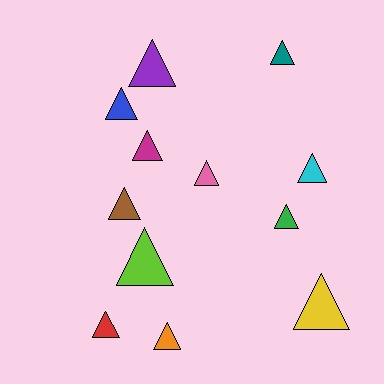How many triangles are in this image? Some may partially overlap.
There are 12 triangles.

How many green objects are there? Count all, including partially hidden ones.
There is 1 green object.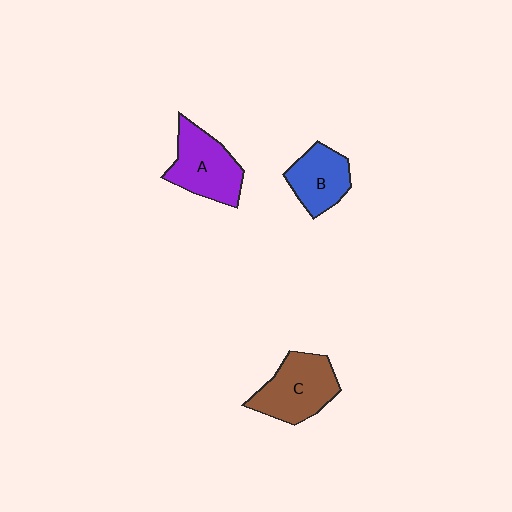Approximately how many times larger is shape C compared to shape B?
Approximately 1.4 times.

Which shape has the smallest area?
Shape B (blue).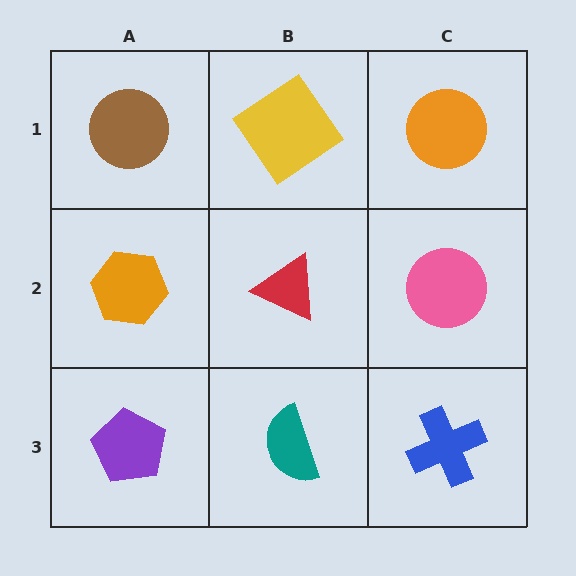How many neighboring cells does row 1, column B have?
3.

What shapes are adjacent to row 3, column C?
A pink circle (row 2, column C), a teal semicircle (row 3, column B).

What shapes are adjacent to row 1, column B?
A red triangle (row 2, column B), a brown circle (row 1, column A), an orange circle (row 1, column C).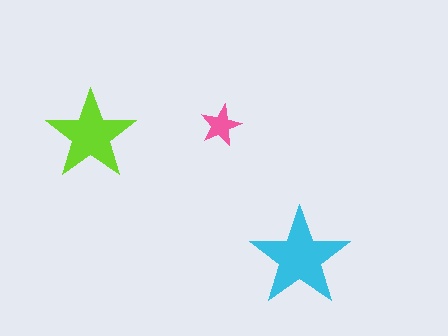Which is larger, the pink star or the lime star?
The lime one.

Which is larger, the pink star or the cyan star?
The cyan one.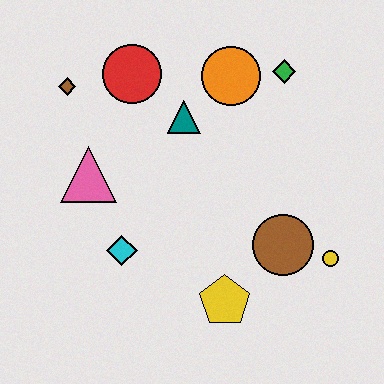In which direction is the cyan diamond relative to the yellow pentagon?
The cyan diamond is to the left of the yellow pentagon.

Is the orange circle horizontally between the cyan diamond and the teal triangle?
No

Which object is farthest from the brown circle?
The brown diamond is farthest from the brown circle.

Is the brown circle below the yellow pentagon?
No